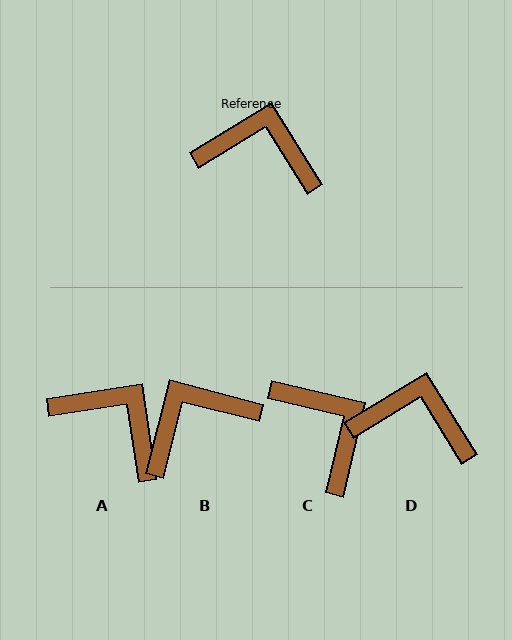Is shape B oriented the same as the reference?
No, it is off by about 44 degrees.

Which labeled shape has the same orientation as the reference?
D.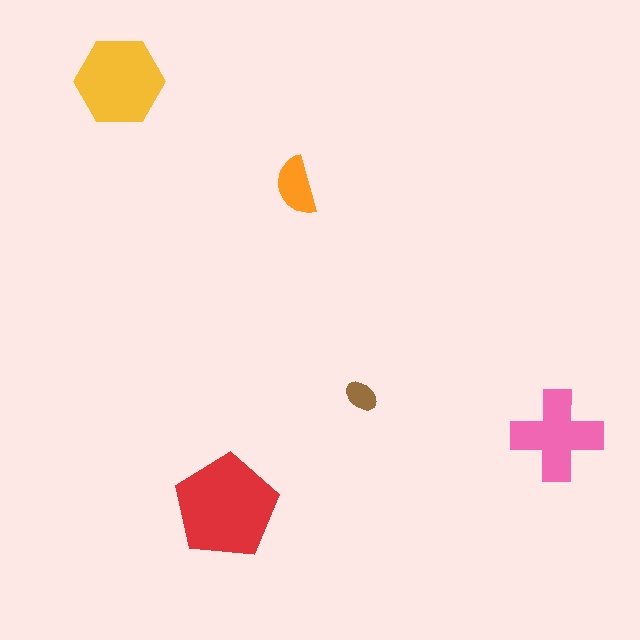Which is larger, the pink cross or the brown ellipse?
The pink cross.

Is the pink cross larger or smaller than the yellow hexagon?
Smaller.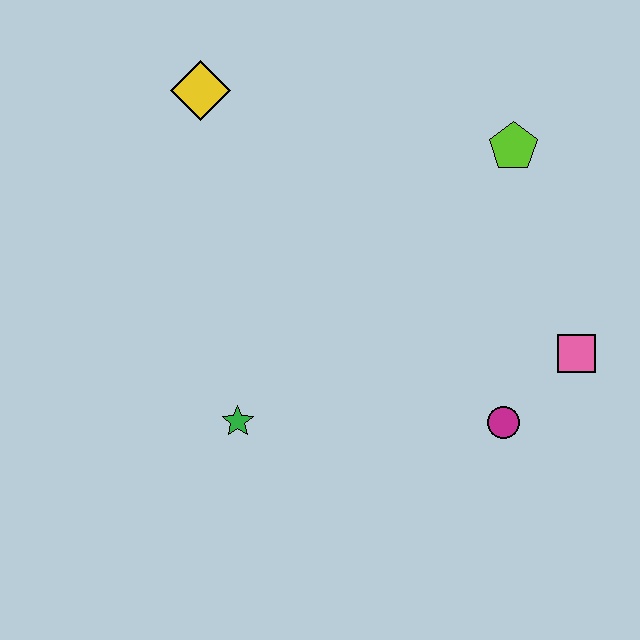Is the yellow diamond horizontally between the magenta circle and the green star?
No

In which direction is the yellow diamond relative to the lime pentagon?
The yellow diamond is to the left of the lime pentagon.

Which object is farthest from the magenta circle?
The yellow diamond is farthest from the magenta circle.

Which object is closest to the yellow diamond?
The lime pentagon is closest to the yellow diamond.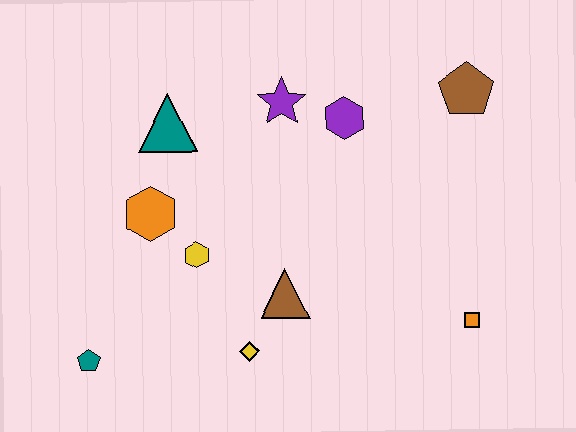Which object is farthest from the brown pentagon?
The teal pentagon is farthest from the brown pentagon.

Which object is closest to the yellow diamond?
The brown triangle is closest to the yellow diamond.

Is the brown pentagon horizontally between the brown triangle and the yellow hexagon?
No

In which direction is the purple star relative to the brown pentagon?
The purple star is to the left of the brown pentagon.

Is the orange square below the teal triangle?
Yes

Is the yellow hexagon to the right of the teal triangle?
Yes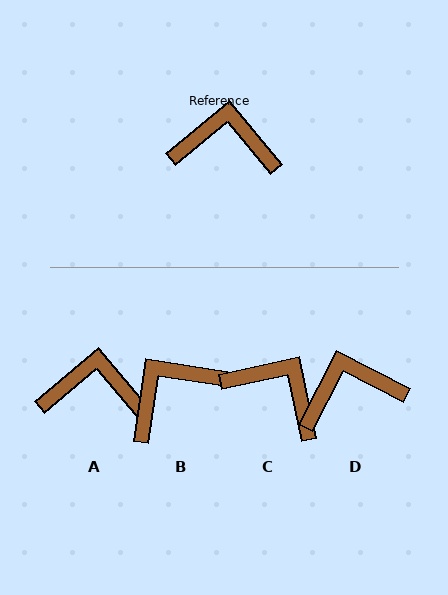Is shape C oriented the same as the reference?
No, it is off by about 28 degrees.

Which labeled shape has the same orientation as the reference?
A.